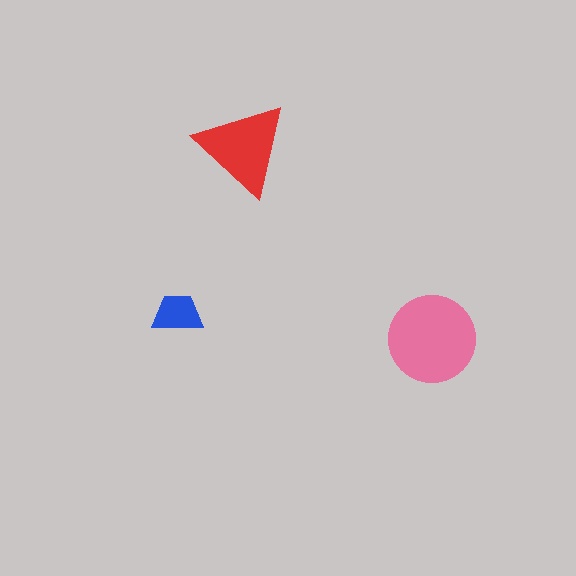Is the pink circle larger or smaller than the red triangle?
Larger.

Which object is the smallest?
The blue trapezoid.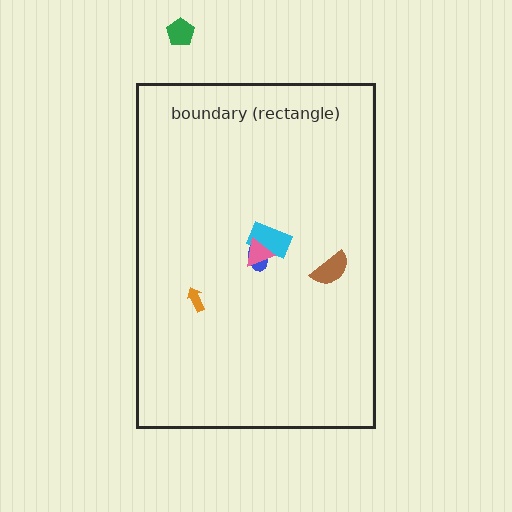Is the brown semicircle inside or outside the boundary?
Inside.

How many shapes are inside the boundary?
5 inside, 1 outside.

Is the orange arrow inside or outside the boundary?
Inside.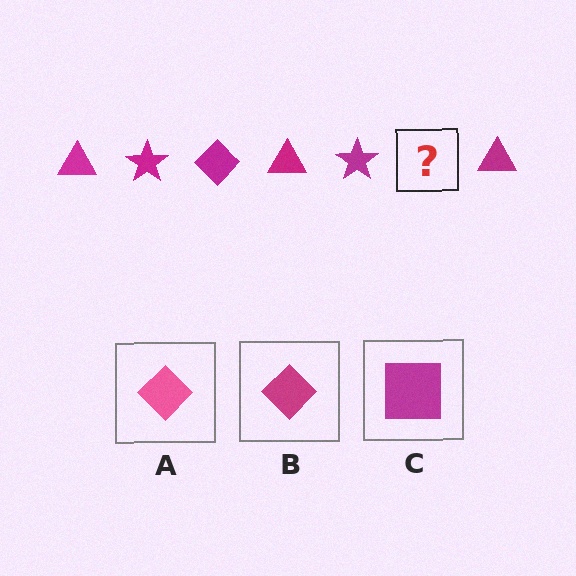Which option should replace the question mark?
Option B.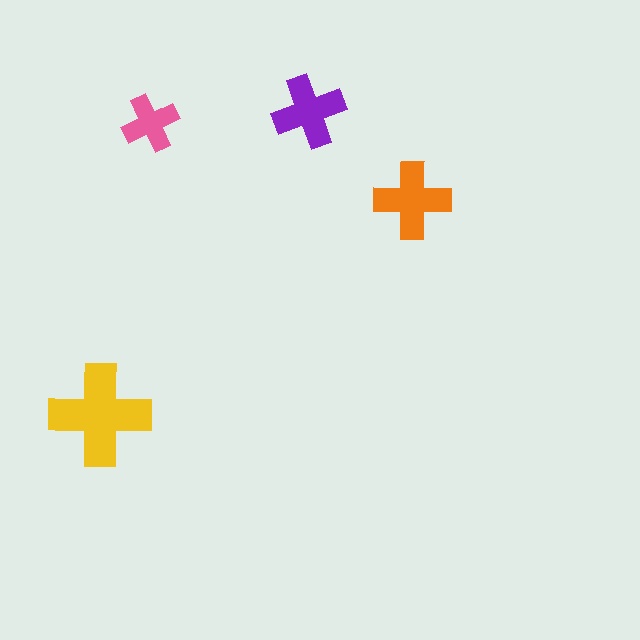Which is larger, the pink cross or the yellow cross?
The yellow one.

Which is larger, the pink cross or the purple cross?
The purple one.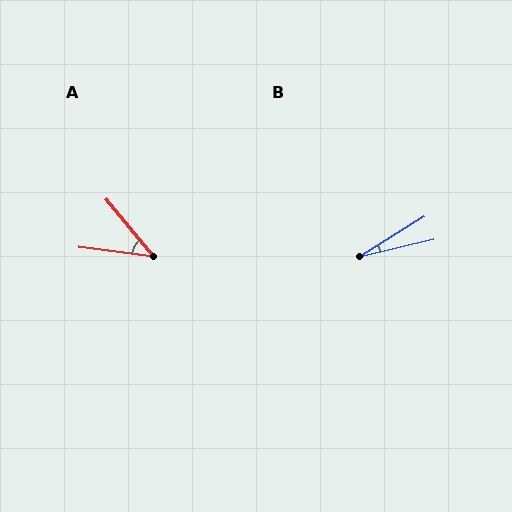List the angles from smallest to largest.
B (19°), A (42°).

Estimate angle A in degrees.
Approximately 42 degrees.